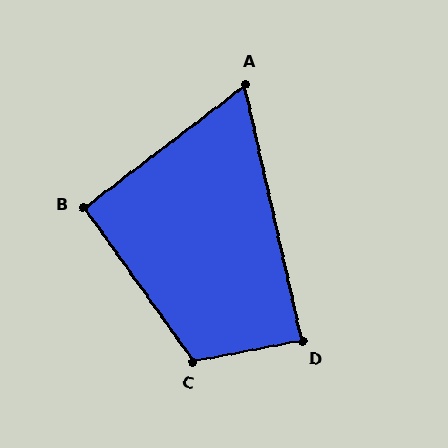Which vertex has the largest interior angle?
C, at approximately 115 degrees.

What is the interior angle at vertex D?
Approximately 88 degrees (approximately right).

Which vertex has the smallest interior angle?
A, at approximately 65 degrees.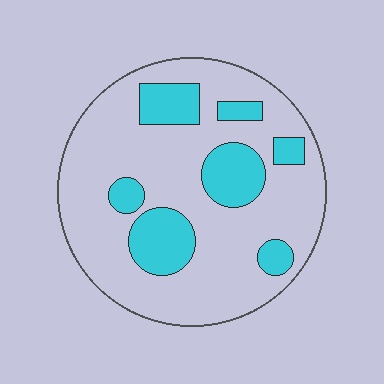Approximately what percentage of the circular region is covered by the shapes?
Approximately 25%.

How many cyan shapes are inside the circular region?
7.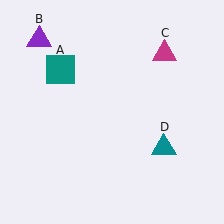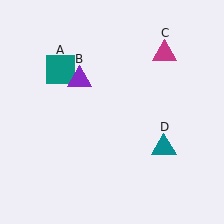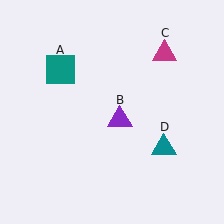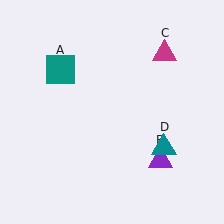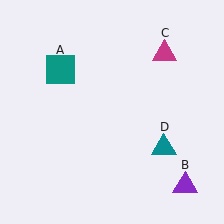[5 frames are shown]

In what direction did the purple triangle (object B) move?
The purple triangle (object B) moved down and to the right.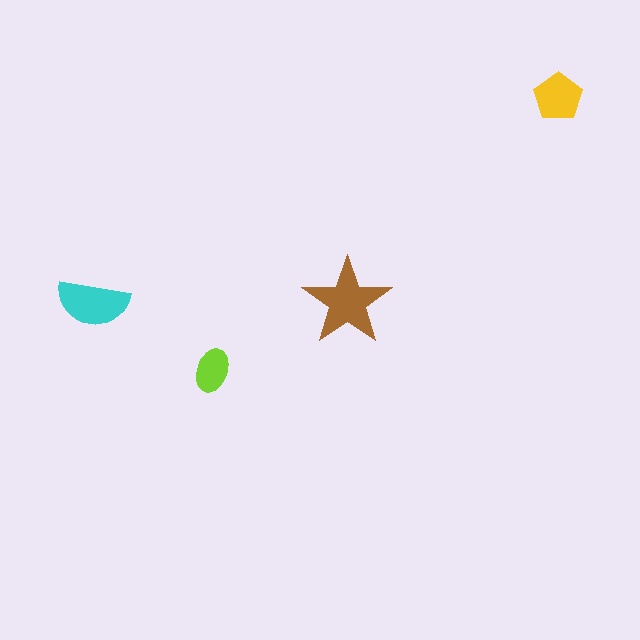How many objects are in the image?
There are 4 objects in the image.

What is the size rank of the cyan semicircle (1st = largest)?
2nd.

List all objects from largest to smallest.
The brown star, the cyan semicircle, the yellow pentagon, the lime ellipse.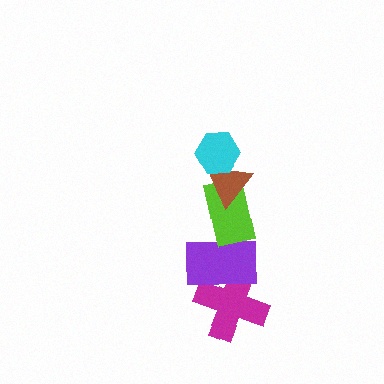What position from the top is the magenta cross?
The magenta cross is 5th from the top.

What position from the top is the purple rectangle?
The purple rectangle is 4th from the top.